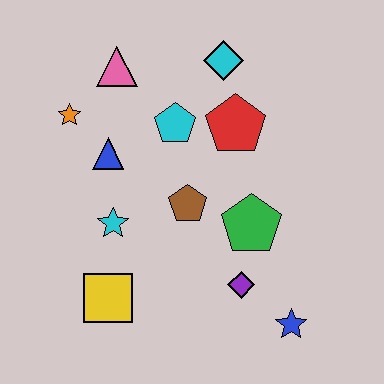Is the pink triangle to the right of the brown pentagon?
No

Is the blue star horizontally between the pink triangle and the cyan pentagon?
No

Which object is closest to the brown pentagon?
The green pentagon is closest to the brown pentagon.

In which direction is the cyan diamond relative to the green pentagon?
The cyan diamond is above the green pentagon.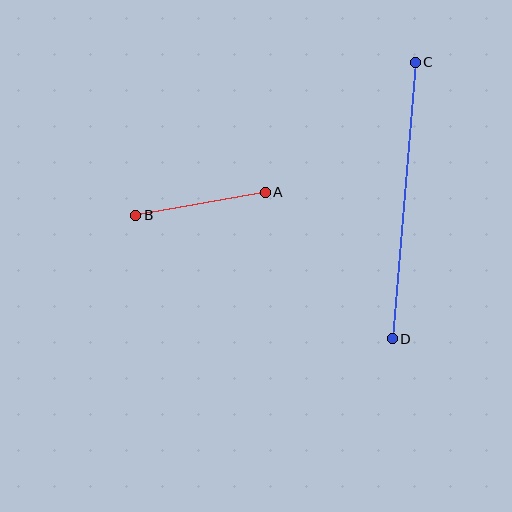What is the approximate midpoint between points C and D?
The midpoint is at approximately (404, 200) pixels.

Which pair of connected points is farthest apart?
Points C and D are farthest apart.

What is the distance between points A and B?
The distance is approximately 132 pixels.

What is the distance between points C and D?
The distance is approximately 278 pixels.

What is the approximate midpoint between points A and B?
The midpoint is at approximately (200, 204) pixels.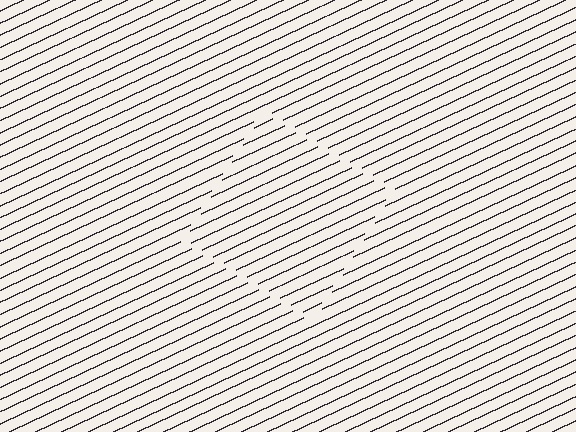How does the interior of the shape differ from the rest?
The interior of the shape contains the same grating, shifted by half a period — the contour is defined by the phase discontinuity where line-ends from the inner and outer gratings abut.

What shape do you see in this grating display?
An illusory square. The interior of the shape contains the same grating, shifted by half a period — the contour is defined by the phase discontinuity where line-ends from the inner and outer gratings abut.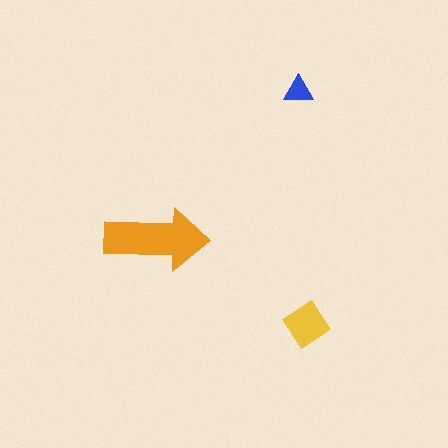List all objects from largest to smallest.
The orange arrow, the yellow diamond, the blue triangle.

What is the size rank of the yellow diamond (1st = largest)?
2nd.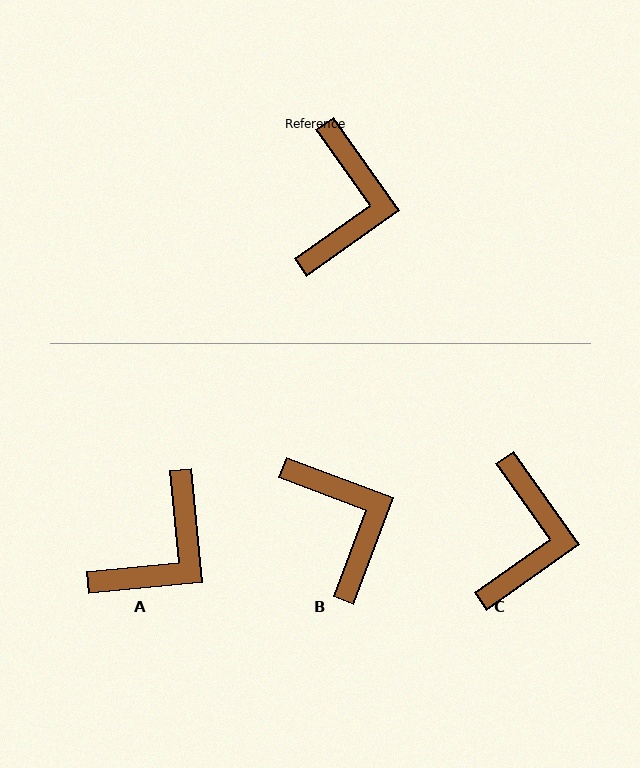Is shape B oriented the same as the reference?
No, it is off by about 34 degrees.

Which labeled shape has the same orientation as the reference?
C.